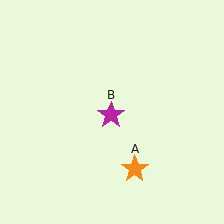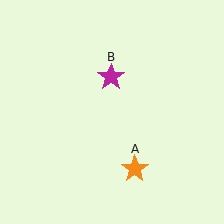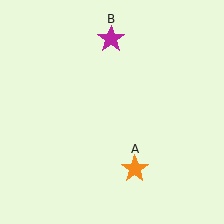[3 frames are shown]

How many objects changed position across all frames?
1 object changed position: magenta star (object B).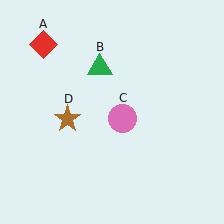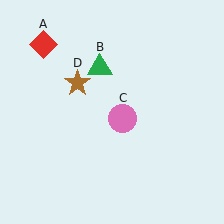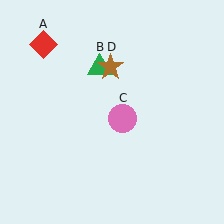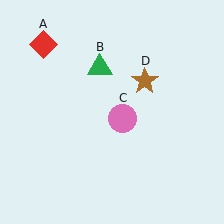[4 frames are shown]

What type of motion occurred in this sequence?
The brown star (object D) rotated clockwise around the center of the scene.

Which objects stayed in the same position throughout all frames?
Red diamond (object A) and green triangle (object B) and pink circle (object C) remained stationary.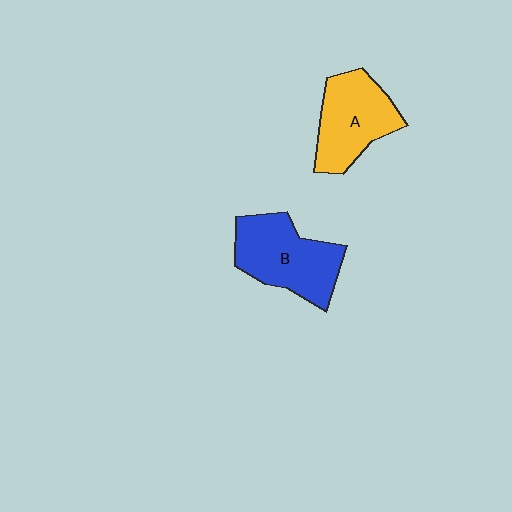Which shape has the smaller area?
Shape A (yellow).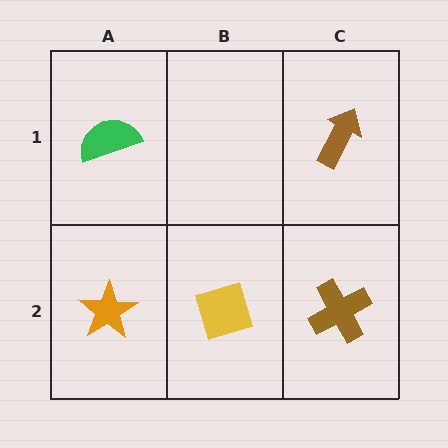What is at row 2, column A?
An orange star.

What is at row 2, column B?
A yellow diamond.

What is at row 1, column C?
A brown arrow.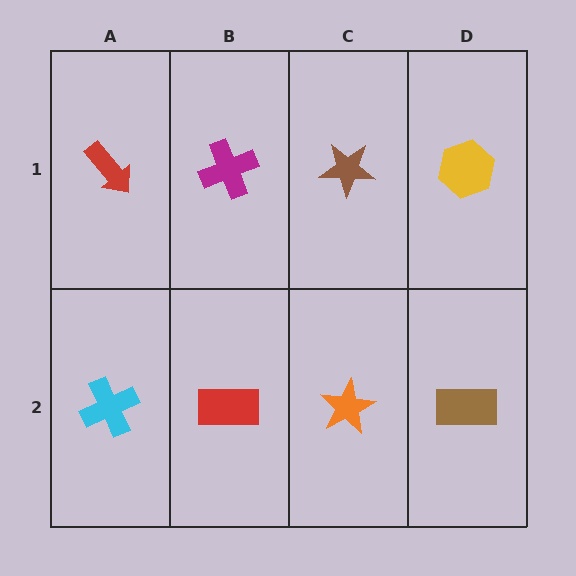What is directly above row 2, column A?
A red arrow.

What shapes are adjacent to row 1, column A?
A cyan cross (row 2, column A), a magenta cross (row 1, column B).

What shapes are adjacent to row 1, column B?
A red rectangle (row 2, column B), a red arrow (row 1, column A), a brown star (row 1, column C).